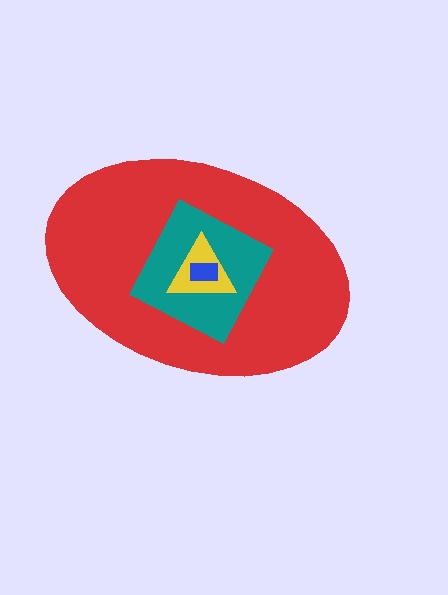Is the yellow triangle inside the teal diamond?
Yes.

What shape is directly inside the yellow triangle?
The blue rectangle.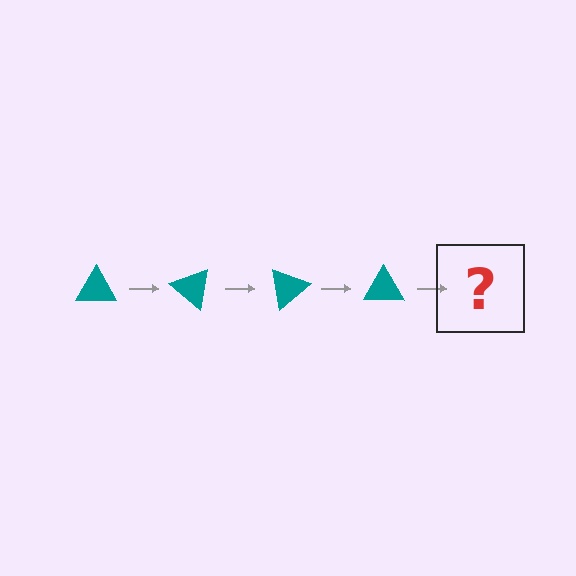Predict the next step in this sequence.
The next step is a teal triangle rotated 160 degrees.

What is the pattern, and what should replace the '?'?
The pattern is that the triangle rotates 40 degrees each step. The '?' should be a teal triangle rotated 160 degrees.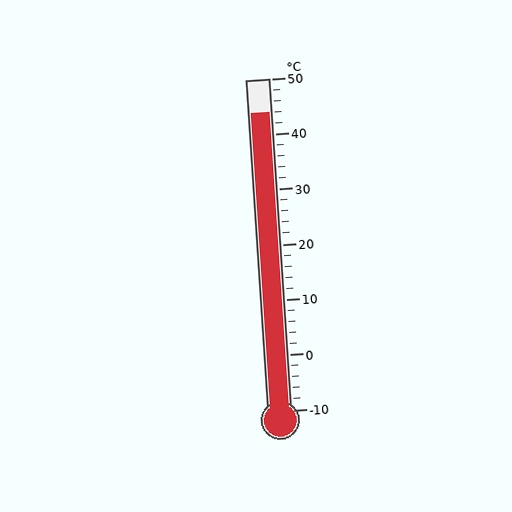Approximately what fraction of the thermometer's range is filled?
The thermometer is filled to approximately 90% of its range.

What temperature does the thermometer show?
The thermometer shows approximately 44°C.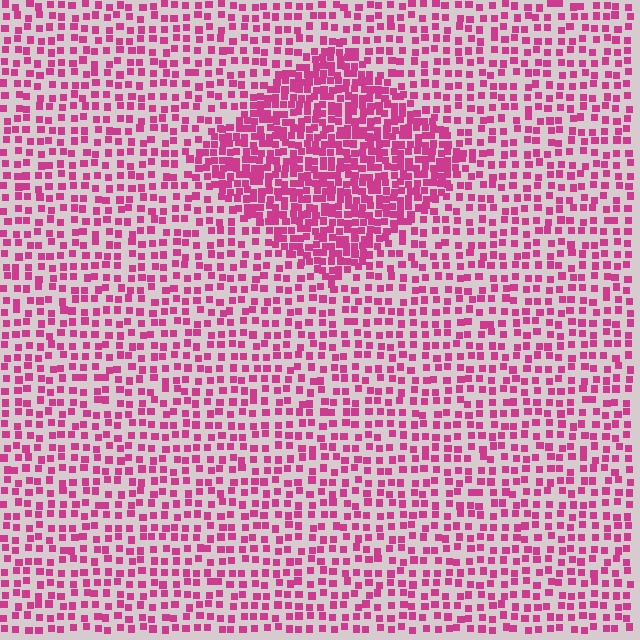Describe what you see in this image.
The image contains small magenta elements arranged at two different densities. A diamond-shaped region is visible where the elements are more densely packed than the surrounding area.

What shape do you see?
I see a diamond.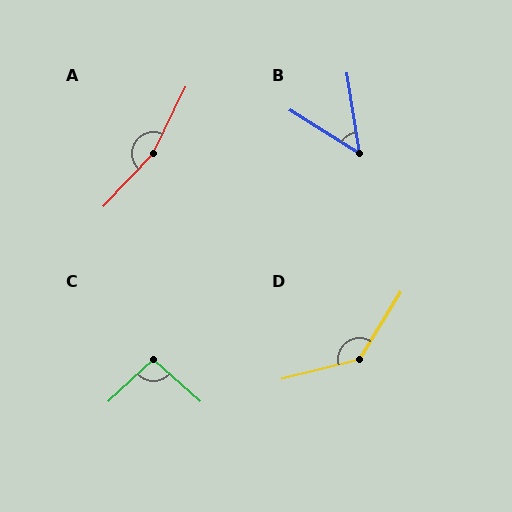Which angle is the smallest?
B, at approximately 49 degrees.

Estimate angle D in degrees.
Approximately 136 degrees.